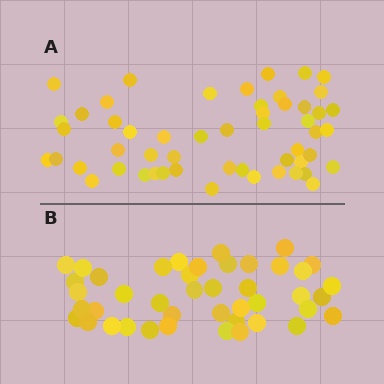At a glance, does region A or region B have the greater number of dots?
Region A (the top region) has more dots.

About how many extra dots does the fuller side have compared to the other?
Region A has roughly 10 or so more dots than region B.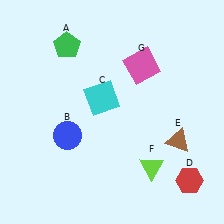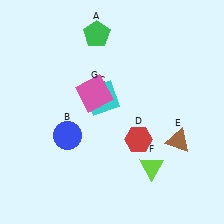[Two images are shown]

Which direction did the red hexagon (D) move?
The red hexagon (D) moved left.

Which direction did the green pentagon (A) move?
The green pentagon (A) moved right.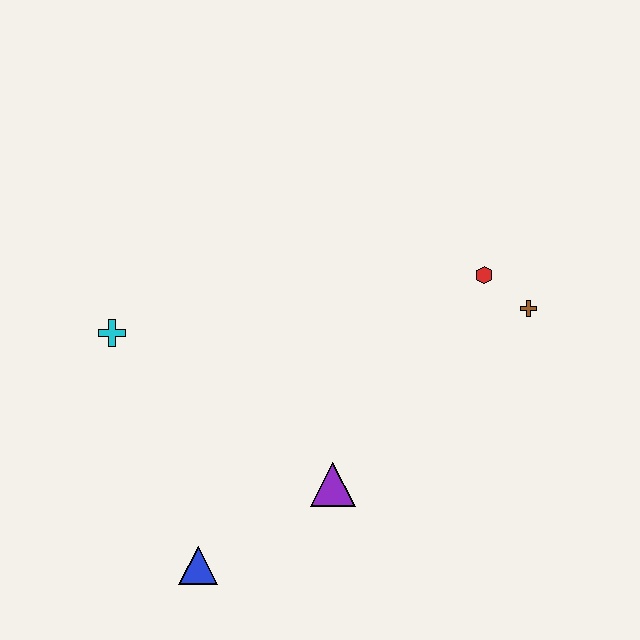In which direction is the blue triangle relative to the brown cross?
The blue triangle is to the left of the brown cross.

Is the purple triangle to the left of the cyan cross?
No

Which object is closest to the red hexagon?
The brown cross is closest to the red hexagon.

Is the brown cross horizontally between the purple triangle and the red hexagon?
No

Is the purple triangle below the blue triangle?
No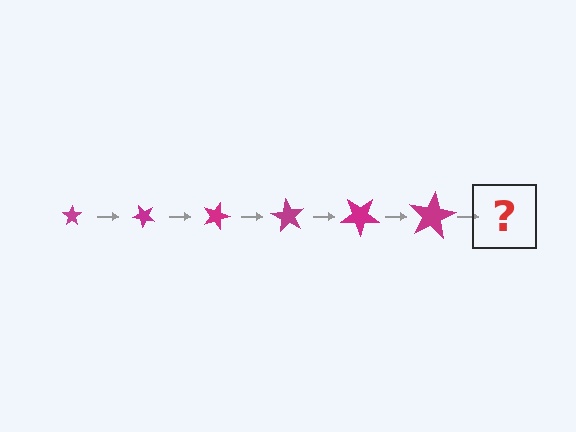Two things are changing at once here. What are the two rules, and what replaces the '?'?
The two rules are that the star grows larger each step and it rotates 45 degrees each step. The '?' should be a star, larger than the previous one and rotated 270 degrees from the start.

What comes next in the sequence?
The next element should be a star, larger than the previous one and rotated 270 degrees from the start.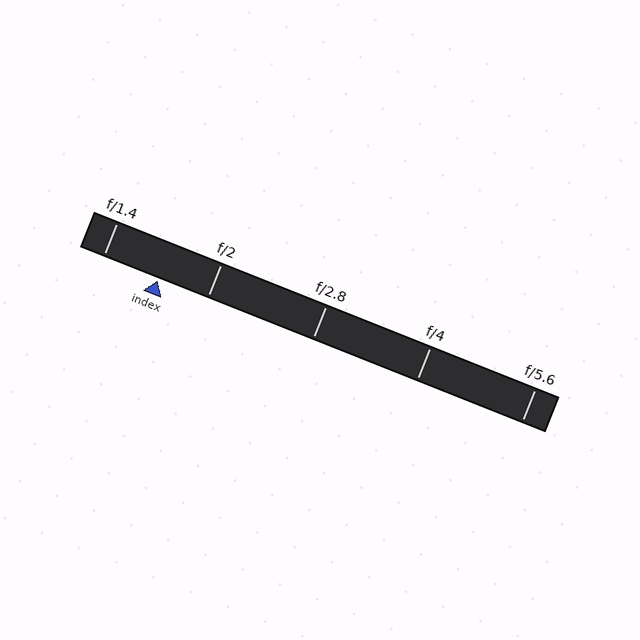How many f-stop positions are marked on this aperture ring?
There are 5 f-stop positions marked.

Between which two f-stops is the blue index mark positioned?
The index mark is between f/1.4 and f/2.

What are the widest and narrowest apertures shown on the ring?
The widest aperture shown is f/1.4 and the narrowest is f/5.6.